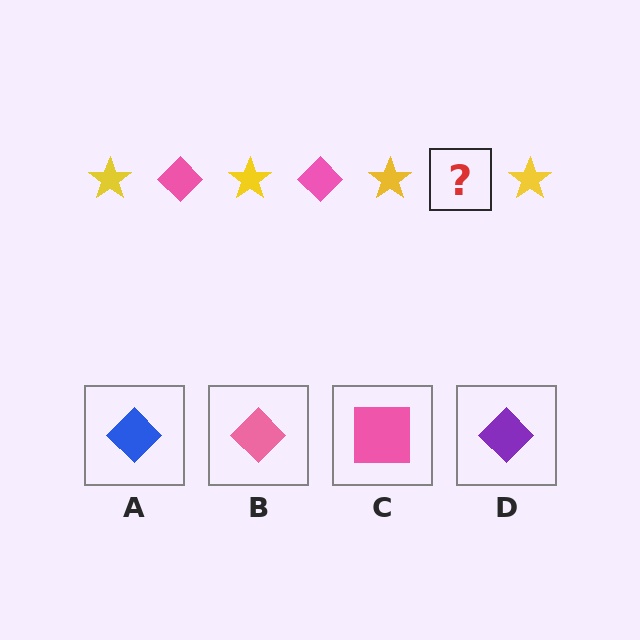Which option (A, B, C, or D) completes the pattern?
B.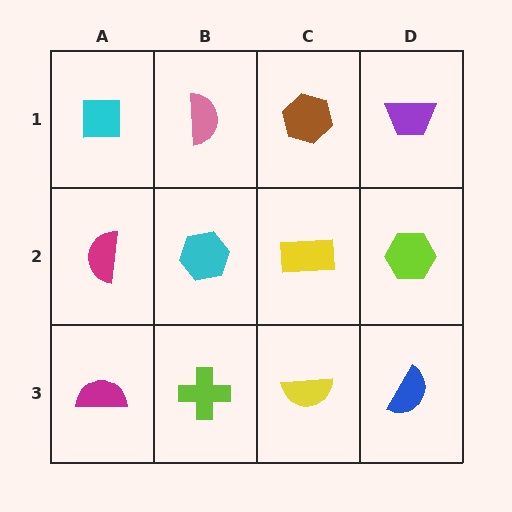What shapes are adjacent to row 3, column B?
A cyan hexagon (row 2, column B), a magenta semicircle (row 3, column A), a yellow semicircle (row 3, column C).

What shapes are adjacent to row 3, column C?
A yellow rectangle (row 2, column C), a lime cross (row 3, column B), a blue semicircle (row 3, column D).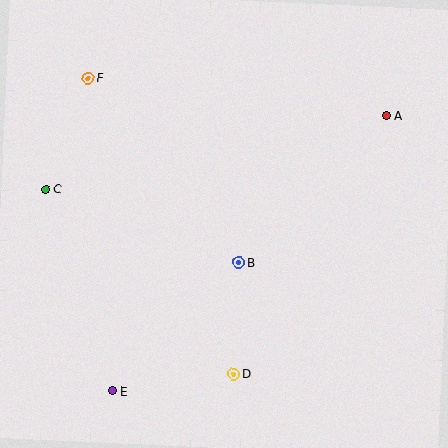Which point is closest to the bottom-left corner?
Point E is closest to the bottom-left corner.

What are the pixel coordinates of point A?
Point A is at (386, 116).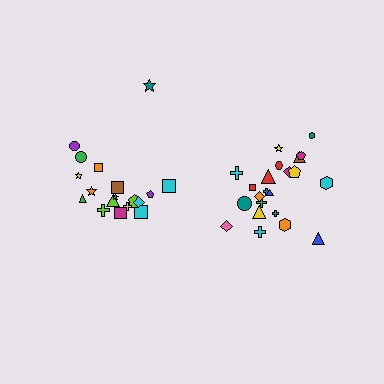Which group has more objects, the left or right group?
The right group.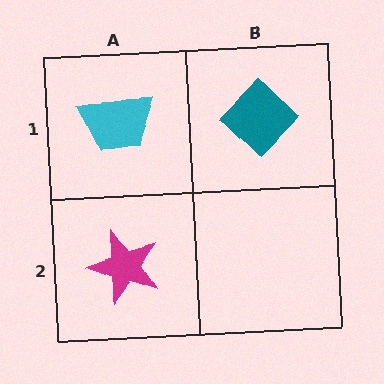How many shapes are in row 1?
2 shapes.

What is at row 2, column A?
A magenta star.